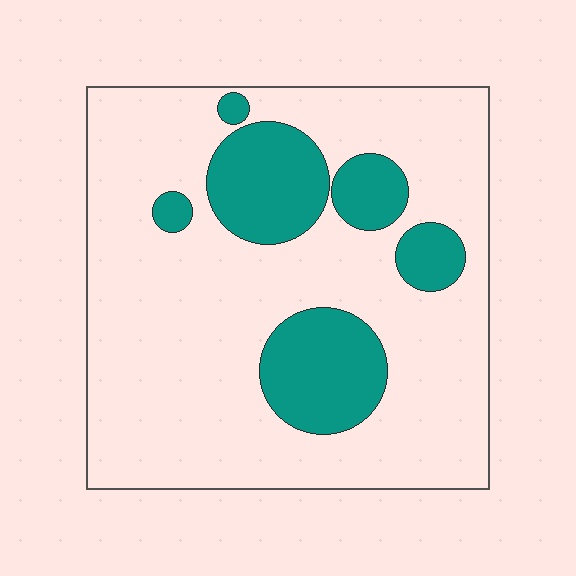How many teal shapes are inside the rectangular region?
6.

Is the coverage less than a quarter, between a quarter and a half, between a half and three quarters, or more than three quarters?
Less than a quarter.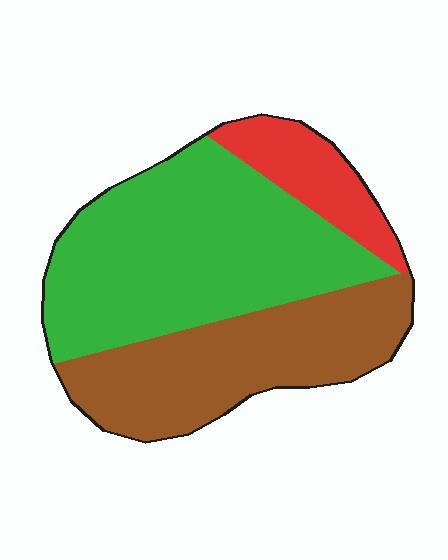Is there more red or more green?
Green.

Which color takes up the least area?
Red, at roughly 15%.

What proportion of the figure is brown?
Brown takes up about three eighths (3/8) of the figure.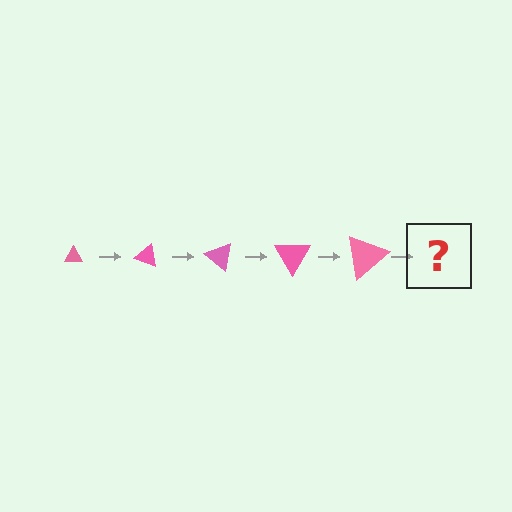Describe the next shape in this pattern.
It should be a triangle, larger than the previous one and rotated 100 degrees from the start.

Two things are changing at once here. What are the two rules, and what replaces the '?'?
The two rules are that the triangle grows larger each step and it rotates 20 degrees each step. The '?' should be a triangle, larger than the previous one and rotated 100 degrees from the start.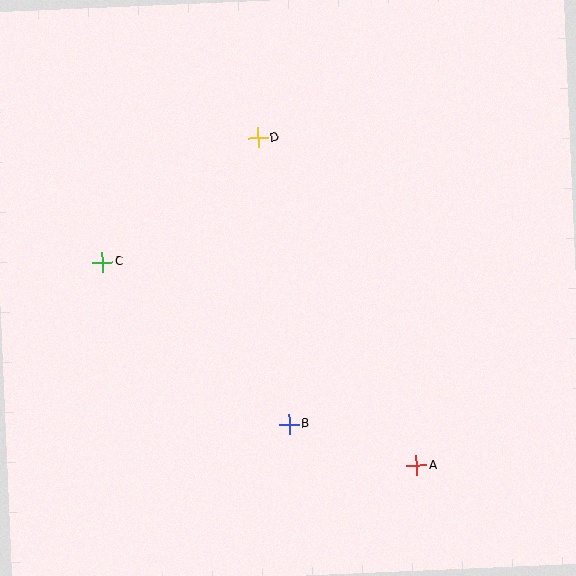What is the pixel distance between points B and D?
The distance between B and D is 288 pixels.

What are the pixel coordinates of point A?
Point A is at (416, 465).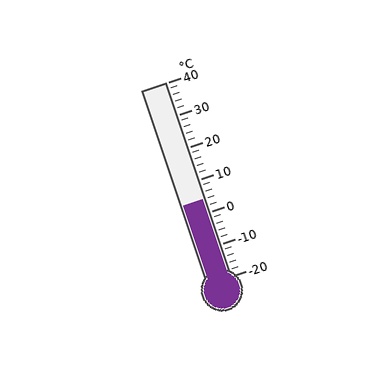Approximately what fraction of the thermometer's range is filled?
The thermometer is filled to approximately 40% of its range.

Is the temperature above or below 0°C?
The temperature is above 0°C.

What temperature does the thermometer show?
The thermometer shows approximately 4°C.